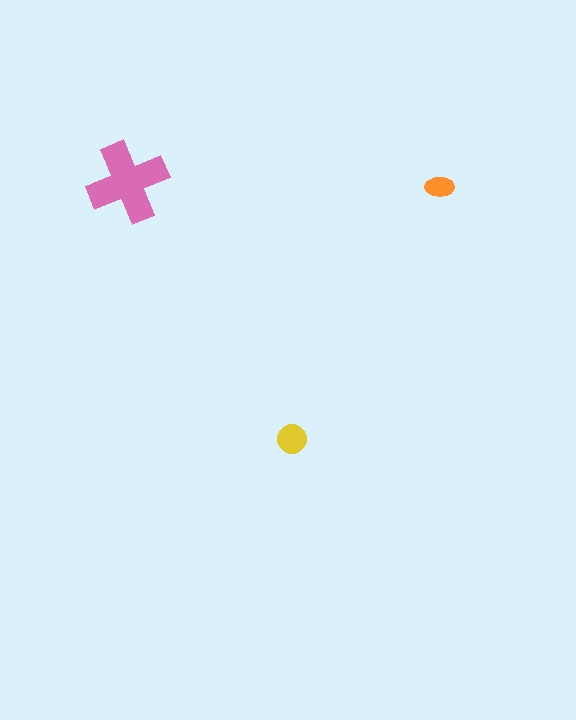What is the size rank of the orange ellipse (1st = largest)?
3rd.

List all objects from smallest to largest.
The orange ellipse, the yellow circle, the pink cross.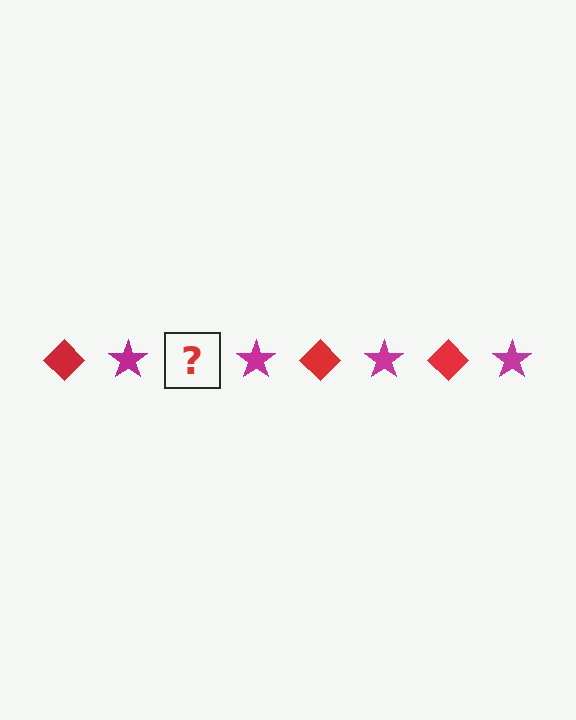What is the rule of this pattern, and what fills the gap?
The rule is that the pattern alternates between red diamond and magenta star. The gap should be filled with a red diamond.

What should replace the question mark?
The question mark should be replaced with a red diamond.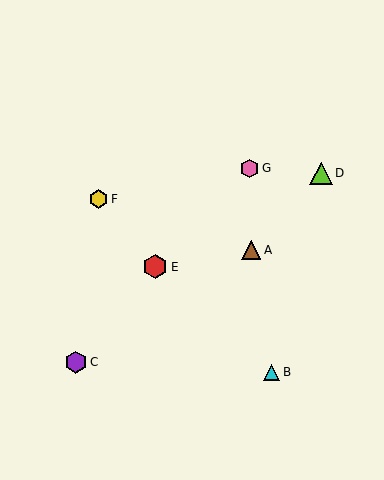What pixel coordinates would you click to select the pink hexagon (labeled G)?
Click at (249, 168) to select the pink hexagon G.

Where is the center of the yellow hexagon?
The center of the yellow hexagon is at (98, 199).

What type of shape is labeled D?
Shape D is a lime triangle.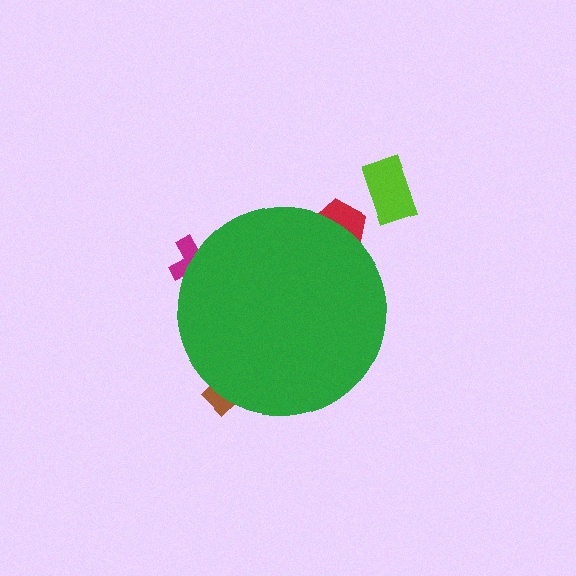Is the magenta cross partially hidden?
Yes, the magenta cross is partially hidden behind the green circle.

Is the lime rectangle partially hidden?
No, the lime rectangle is fully visible.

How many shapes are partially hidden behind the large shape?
3 shapes are partially hidden.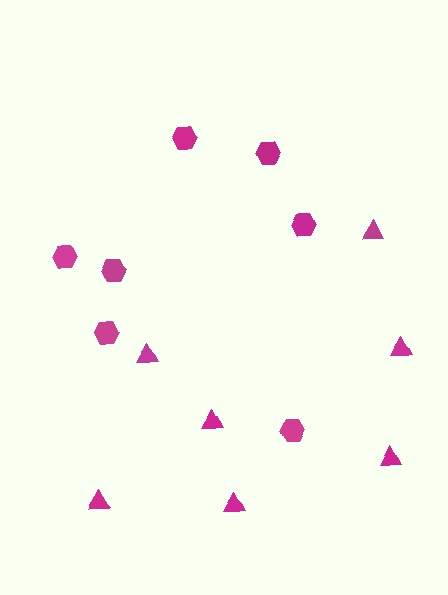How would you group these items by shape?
There are 2 groups: one group of hexagons (7) and one group of triangles (7).